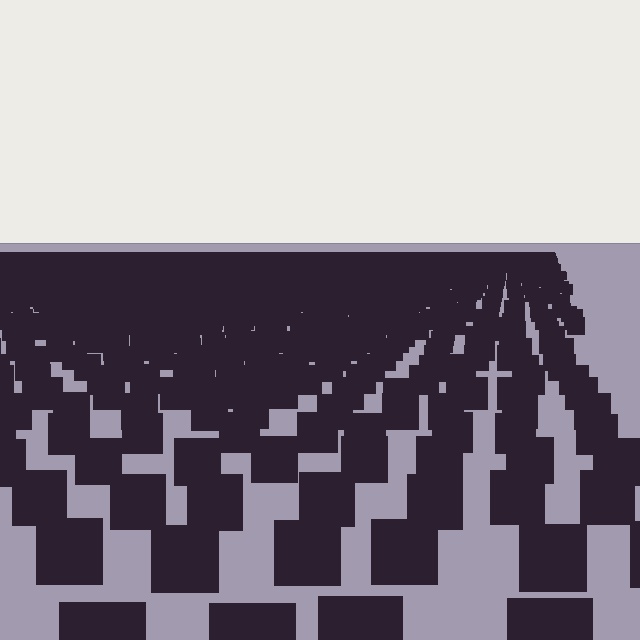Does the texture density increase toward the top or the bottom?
Density increases toward the top.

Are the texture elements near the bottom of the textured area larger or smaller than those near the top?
Larger. Near the bottom, elements are closer to the viewer and appear at a bigger on-screen size.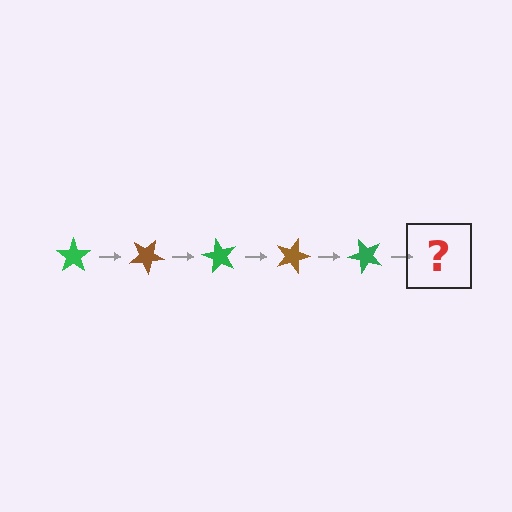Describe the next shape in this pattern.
It should be a brown star, rotated 150 degrees from the start.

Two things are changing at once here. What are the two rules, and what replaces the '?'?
The two rules are that it rotates 30 degrees each step and the color cycles through green and brown. The '?' should be a brown star, rotated 150 degrees from the start.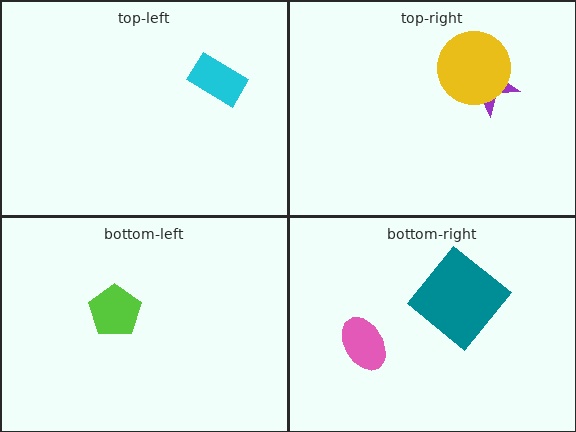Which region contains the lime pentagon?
The bottom-left region.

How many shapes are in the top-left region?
1.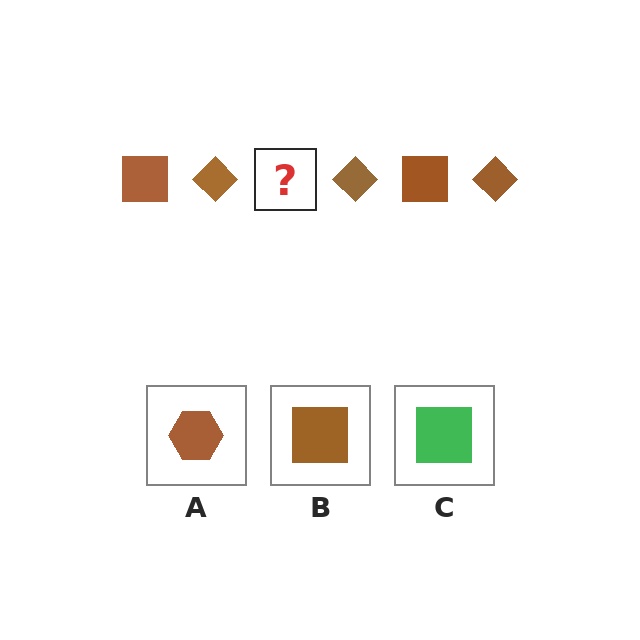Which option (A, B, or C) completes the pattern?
B.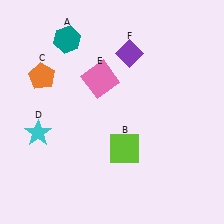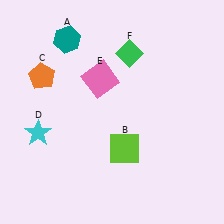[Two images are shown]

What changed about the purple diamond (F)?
In Image 1, F is purple. In Image 2, it changed to green.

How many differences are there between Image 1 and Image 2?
There is 1 difference between the two images.